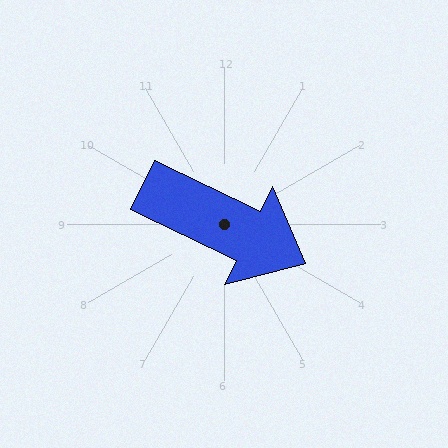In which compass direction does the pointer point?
Southeast.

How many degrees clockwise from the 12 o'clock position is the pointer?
Approximately 116 degrees.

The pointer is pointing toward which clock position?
Roughly 4 o'clock.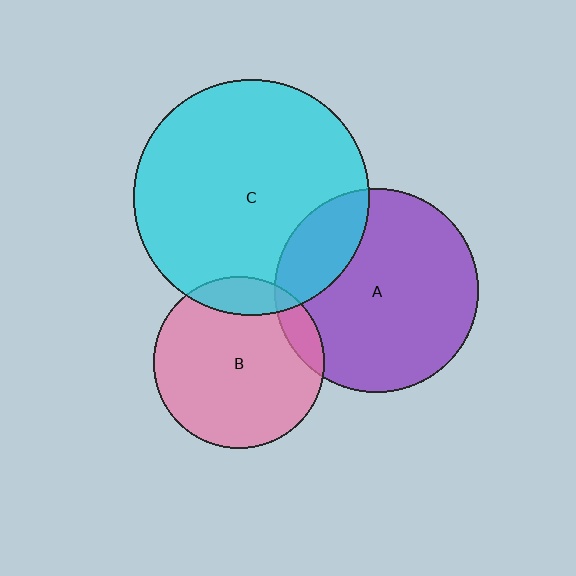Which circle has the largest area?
Circle C (cyan).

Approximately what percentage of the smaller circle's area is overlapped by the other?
Approximately 10%.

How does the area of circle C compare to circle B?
Approximately 1.9 times.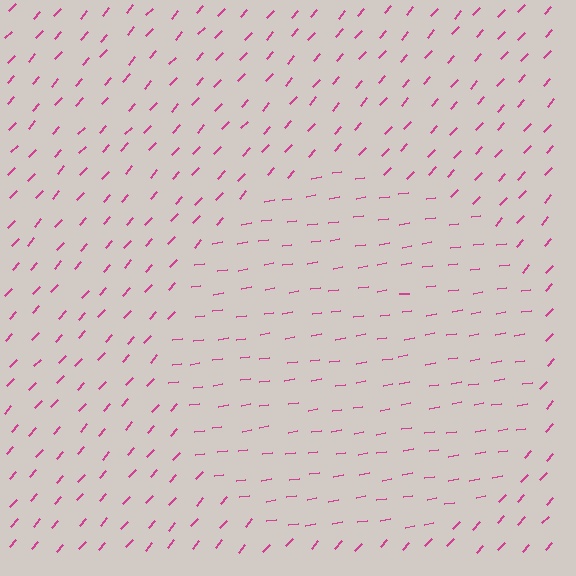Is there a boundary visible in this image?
Yes, there is a texture boundary formed by a change in line orientation.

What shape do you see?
I see a circle.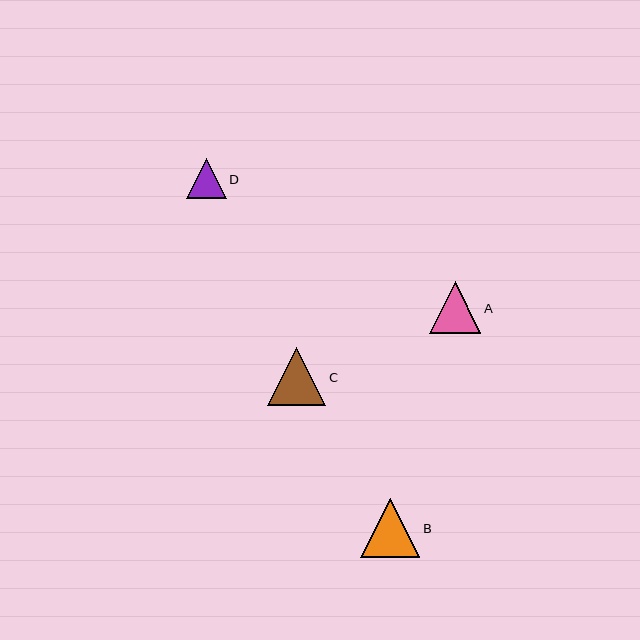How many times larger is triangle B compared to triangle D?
Triangle B is approximately 1.5 times the size of triangle D.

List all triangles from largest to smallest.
From largest to smallest: B, C, A, D.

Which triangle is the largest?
Triangle B is the largest with a size of approximately 59 pixels.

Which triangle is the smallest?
Triangle D is the smallest with a size of approximately 40 pixels.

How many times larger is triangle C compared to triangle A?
Triangle C is approximately 1.1 times the size of triangle A.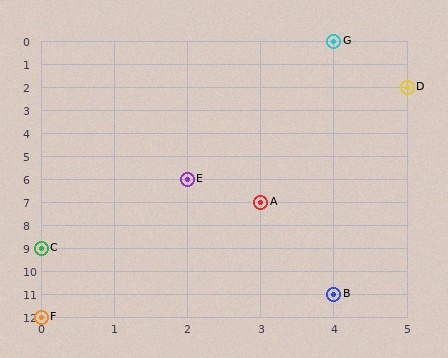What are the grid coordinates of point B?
Point B is at grid coordinates (4, 11).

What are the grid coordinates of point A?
Point A is at grid coordinates (3, 7).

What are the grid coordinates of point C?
Point C is at grid coordinates (0, 9).